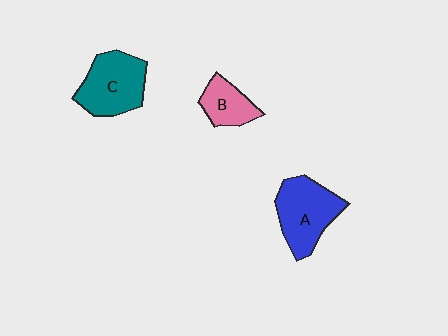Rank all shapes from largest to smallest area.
From largest to smallest: A (blue), C (teal), B (pink).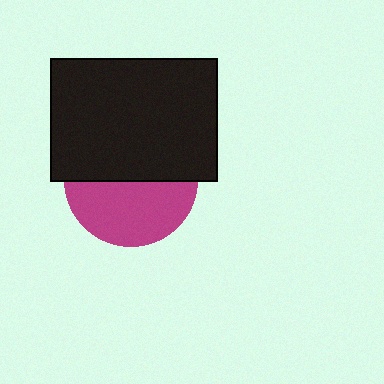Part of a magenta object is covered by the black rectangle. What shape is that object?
It is a circle.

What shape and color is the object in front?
The object in front is a black rectangle.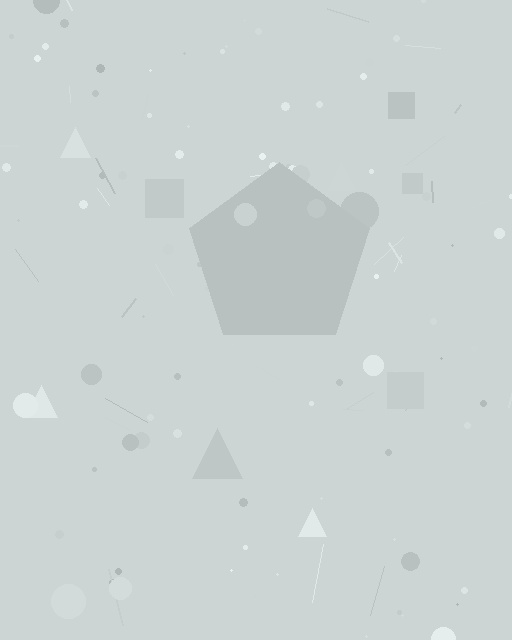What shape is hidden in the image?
A pentagon is hidden in the image.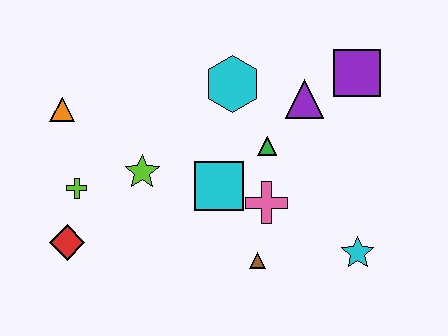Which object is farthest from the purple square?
The red diamond is farthest from the purple square.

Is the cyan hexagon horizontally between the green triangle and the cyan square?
Yes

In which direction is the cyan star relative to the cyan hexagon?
The cyan star is below the cyan hexagon.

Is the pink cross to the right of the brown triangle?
Yes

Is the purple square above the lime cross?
Yes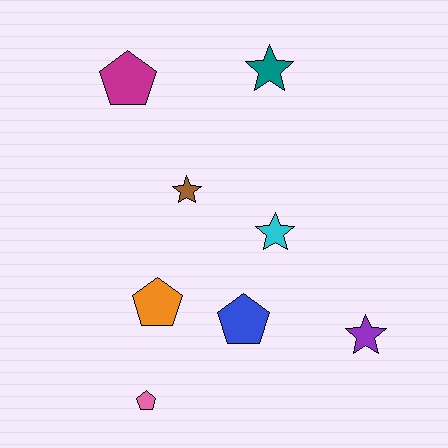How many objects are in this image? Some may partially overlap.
There are 8 objects.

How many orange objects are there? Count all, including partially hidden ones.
There is 1 orange object.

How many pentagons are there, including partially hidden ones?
There are 4 pentagons.